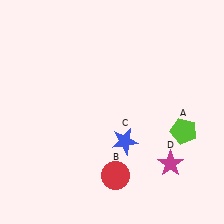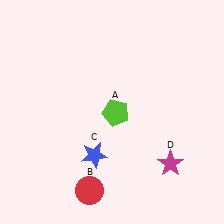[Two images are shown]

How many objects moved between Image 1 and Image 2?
3 objects moved between the two images.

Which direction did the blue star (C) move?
The blue star (C) moved left.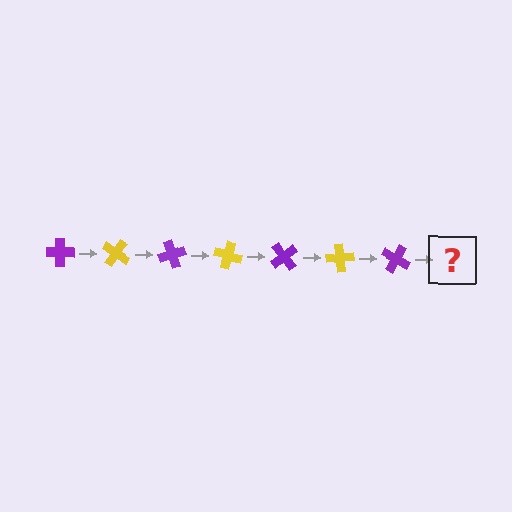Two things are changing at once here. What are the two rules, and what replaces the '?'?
The two rules are that it rotates 35 degrees each step and the color cycles through purple and yellow. The '?' should be a yellow cross, rotated 245 degrees from the start.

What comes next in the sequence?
The next element should be a yellow cross, rotated 245 degrees from the start.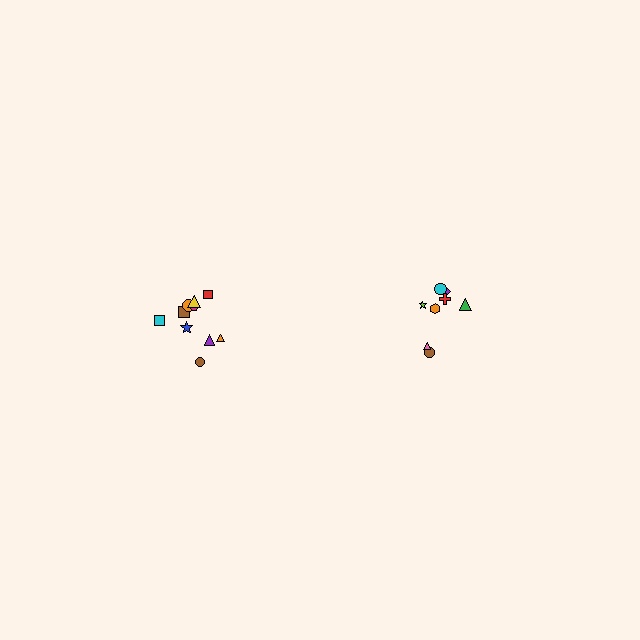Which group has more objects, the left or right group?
The left group.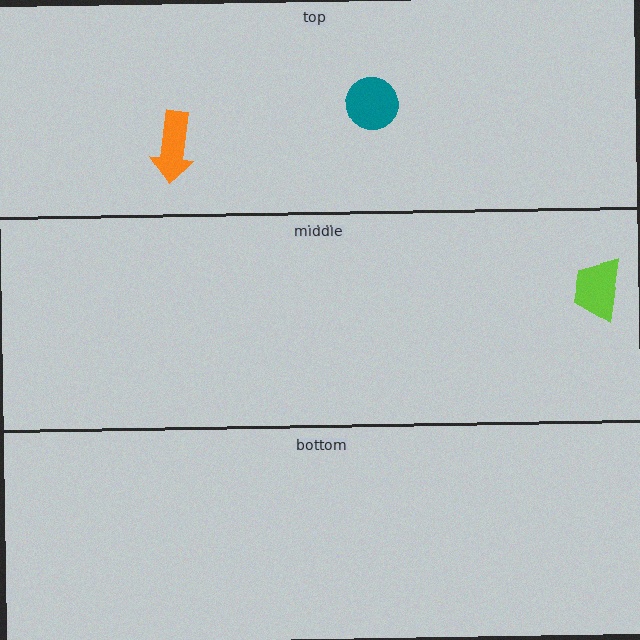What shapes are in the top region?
The orange arrow, the teal circle.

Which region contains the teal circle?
The top region.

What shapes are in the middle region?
The lime trapezoid.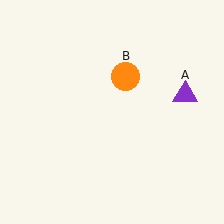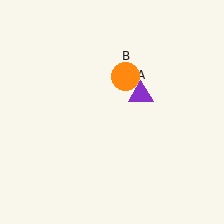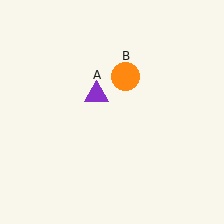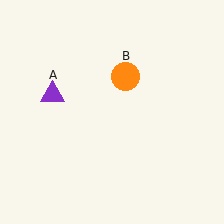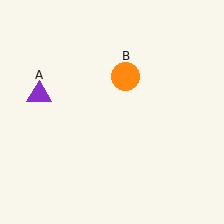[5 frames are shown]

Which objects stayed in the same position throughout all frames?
Orange circle (object B) remained stationary.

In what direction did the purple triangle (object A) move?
The purple triangle (object A) moved left.